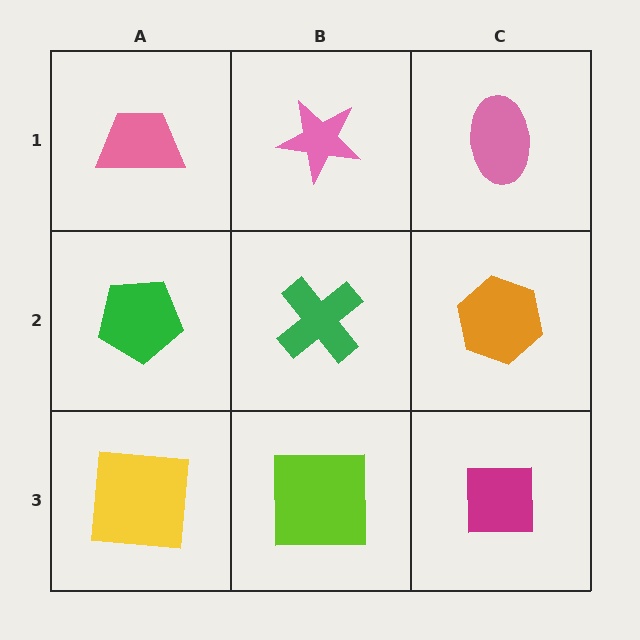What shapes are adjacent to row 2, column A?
A pink trapezoid (row 1, column A), a yellow square (row 3, column A), a green cross (row 2, column B).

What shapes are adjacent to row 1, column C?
An orange hexagon (row 2, column C), a pink star (row 1, column B).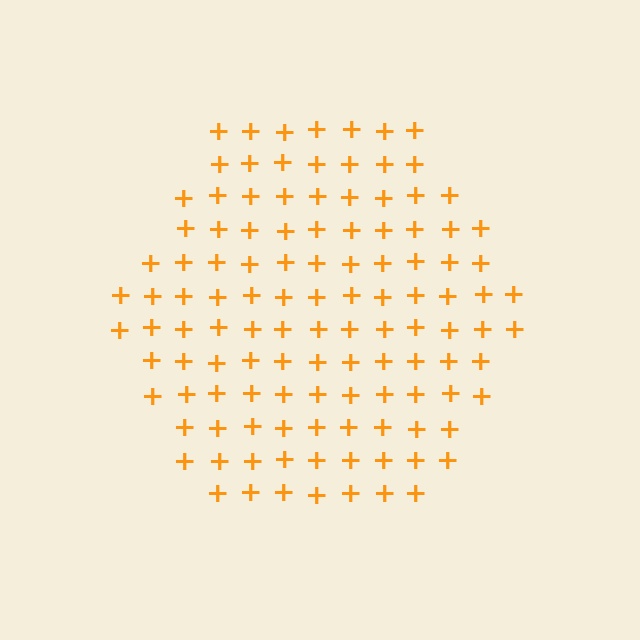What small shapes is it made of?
It is made of small plus signs.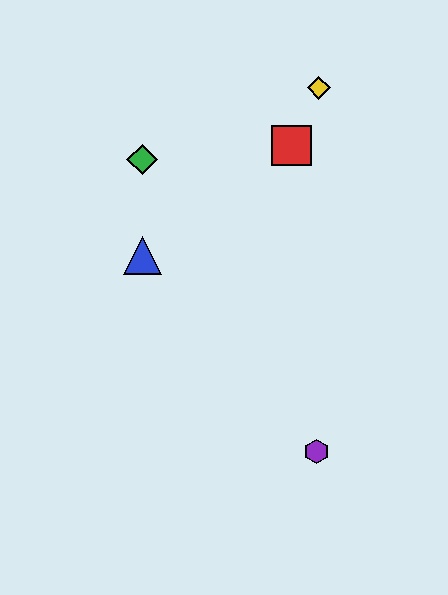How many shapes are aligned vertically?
2 shapes (the blue triangle, the green diamond) are aligned vertically.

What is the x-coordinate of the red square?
The red square is at x≈292.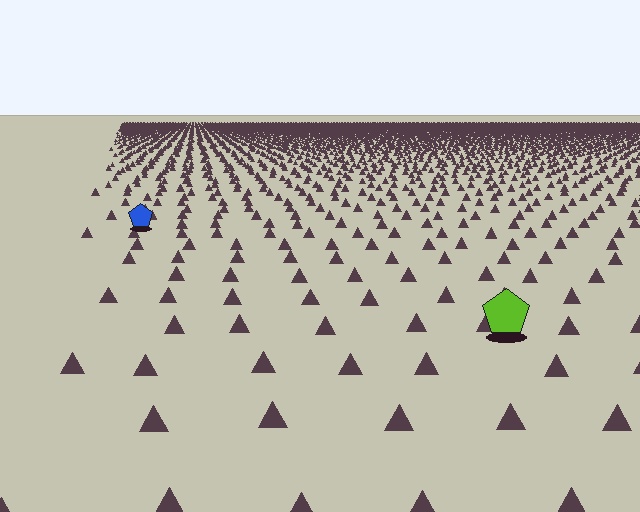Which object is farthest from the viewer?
The blue pentagon is farthest from the viewer. It appears smaller and the ground texture around it is denser.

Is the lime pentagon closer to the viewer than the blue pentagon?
Yes. The lime pentagon is closer — you can tell from the texture gradient: the ground texture is coarser near it.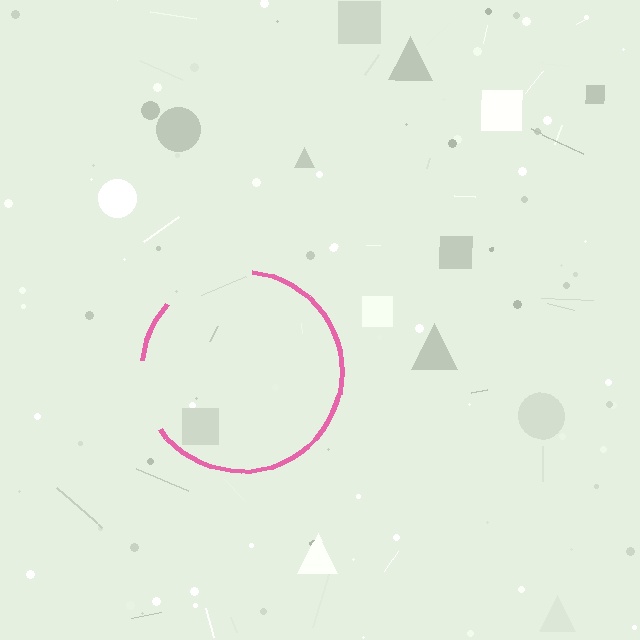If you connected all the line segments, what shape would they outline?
They would outline a circle.